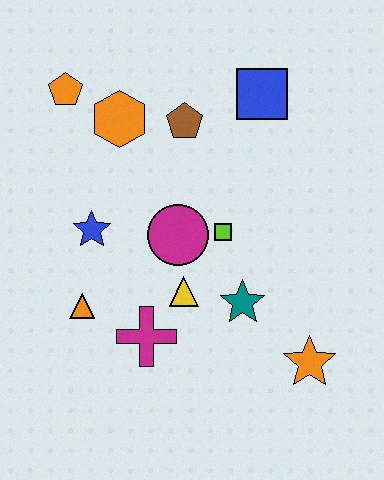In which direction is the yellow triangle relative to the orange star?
The yellow triangle is to the left of the orange star.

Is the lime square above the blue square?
No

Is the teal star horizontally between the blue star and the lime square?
No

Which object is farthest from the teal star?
The orange pentagon is farthest from the teal star.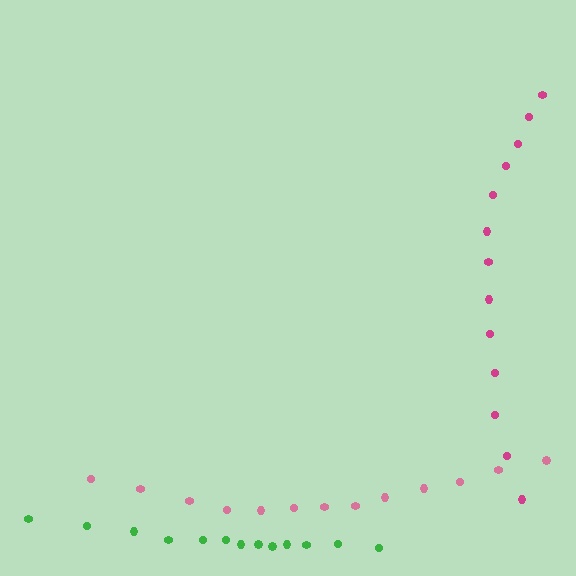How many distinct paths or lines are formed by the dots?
There are 3 distinct paths.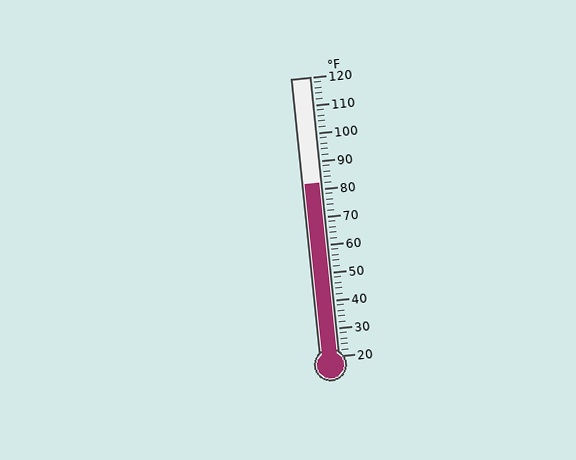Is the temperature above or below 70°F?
The temperature is above 70°F.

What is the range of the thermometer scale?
The thermometer scale ranges from 20°F to 120°F.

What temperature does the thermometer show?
The thermometer shows approximately 82°F.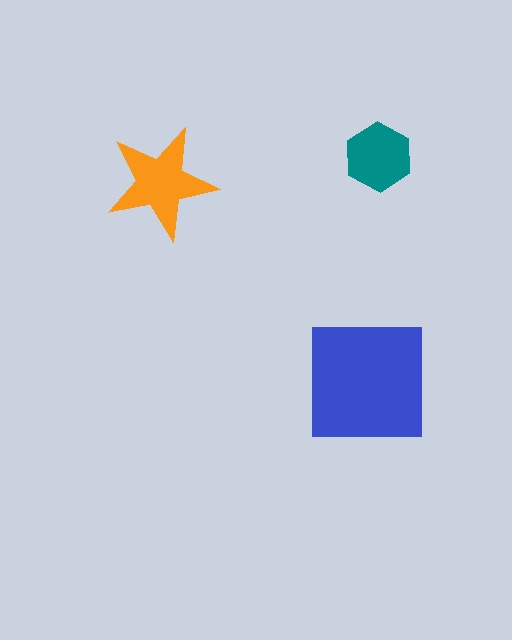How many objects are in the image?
There are 3 objects in the image.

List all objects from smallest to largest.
The teal hexagon, the orange star, the blue square.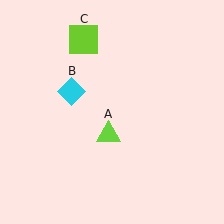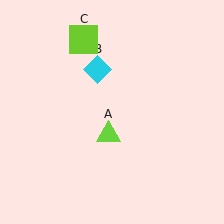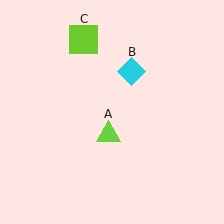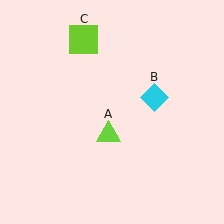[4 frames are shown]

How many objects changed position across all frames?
1 object changed position: cyan diamond (object B).